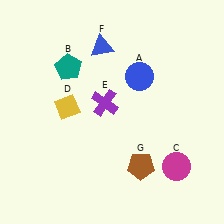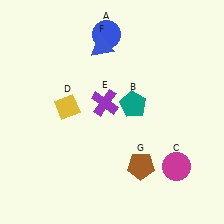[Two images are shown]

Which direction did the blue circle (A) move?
The blue circle (A) moved up.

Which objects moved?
The objects that moved are: the blue circle (A), the teal pentagon (B).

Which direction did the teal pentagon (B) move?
The teal pentagon (B) moved right.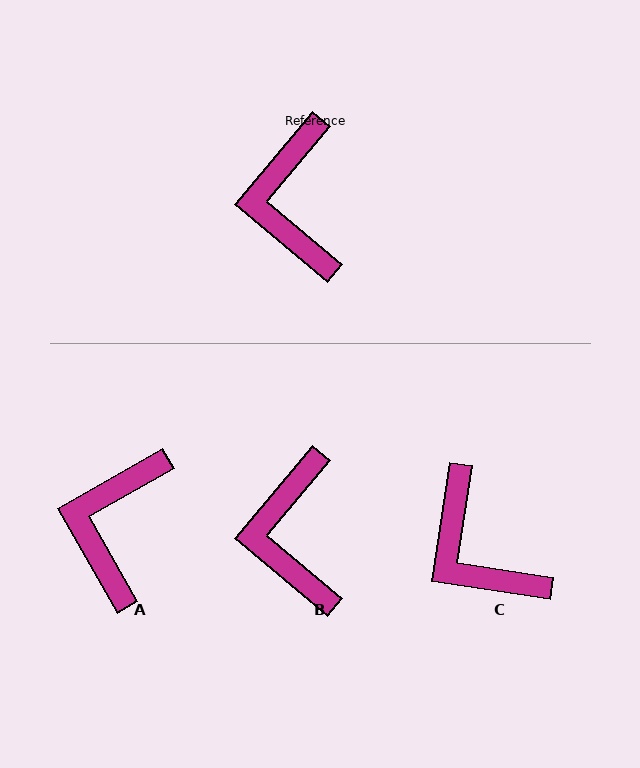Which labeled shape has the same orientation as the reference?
B.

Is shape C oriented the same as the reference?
No, it is off by about 31 degrees.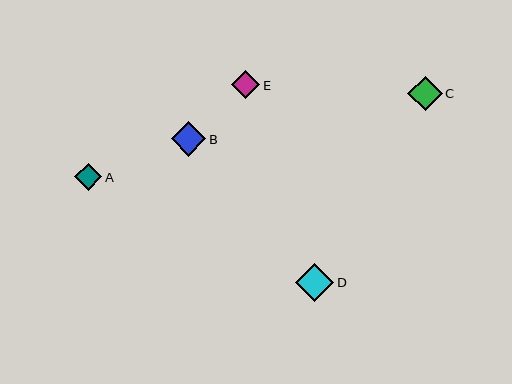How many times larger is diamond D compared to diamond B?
Diamond D is approximately 1.1 times the size of diamond B.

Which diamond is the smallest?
Diamond A is the smallest with a size of approximately 27 pixels.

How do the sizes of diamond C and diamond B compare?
Diamond C and diamond B are approximately the same size.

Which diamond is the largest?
Diamond D is the largest with a size of approximately 38 pixels.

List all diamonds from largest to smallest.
From largest to smallest: D, C, B, E, A.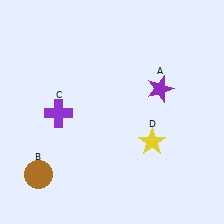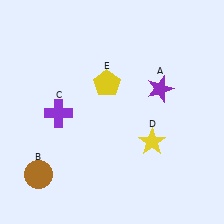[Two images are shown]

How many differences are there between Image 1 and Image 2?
There is 1 difference between the two images.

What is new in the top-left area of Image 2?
A yellow pentagon (E) was added in the top-left area of Image 2.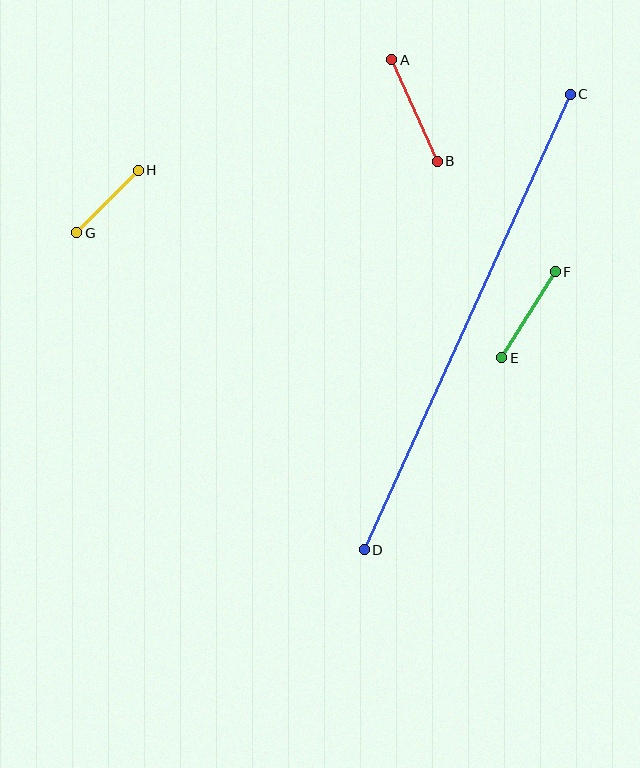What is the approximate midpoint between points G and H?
The midpoint is at approximately (108, 202) pixels.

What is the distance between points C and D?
The distance is approximately 500 pixels.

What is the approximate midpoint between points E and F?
The midpoint is at approximately (529, 315) pixels.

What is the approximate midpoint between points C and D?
The midpoint is at approximately (467, 322) pixels.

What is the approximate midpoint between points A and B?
The midpoint is at approximately (414, 111) pixels.